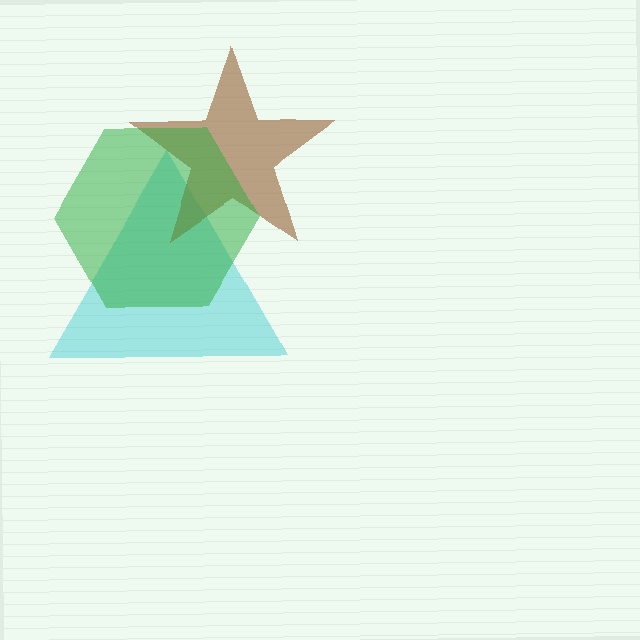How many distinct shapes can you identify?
There are 3 distinct shapes: a cyan triangle, a brown star, a green hexagon.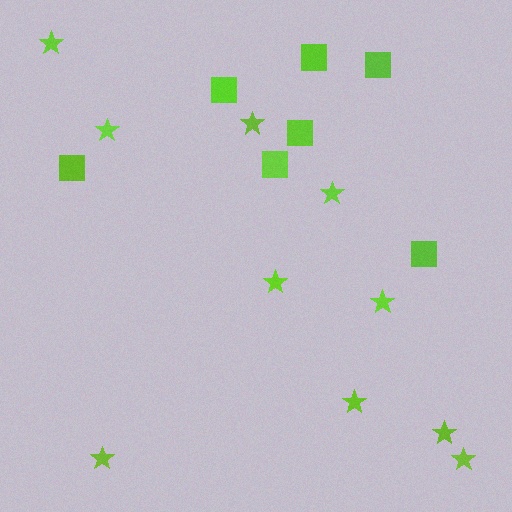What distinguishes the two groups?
There are 2 groups: one group of squares (7) and one group of stars (10).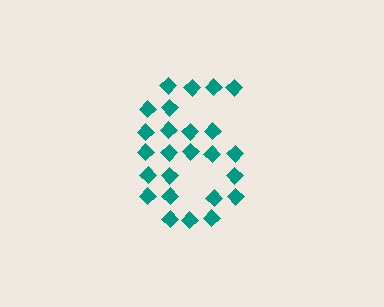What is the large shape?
The large shape is the digit 6.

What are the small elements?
The small elements are diamonds.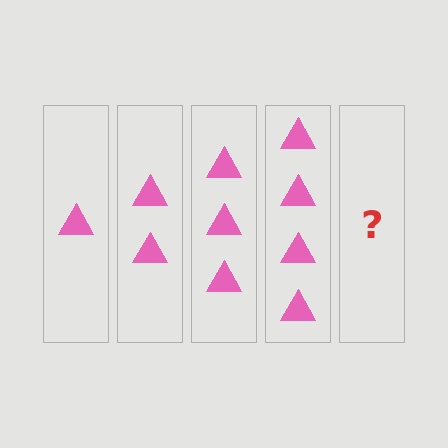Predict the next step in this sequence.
The next step is 5 triangles.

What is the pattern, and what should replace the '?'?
The pattern is that each step adds one more triangle. The '?' should be 5 triangles.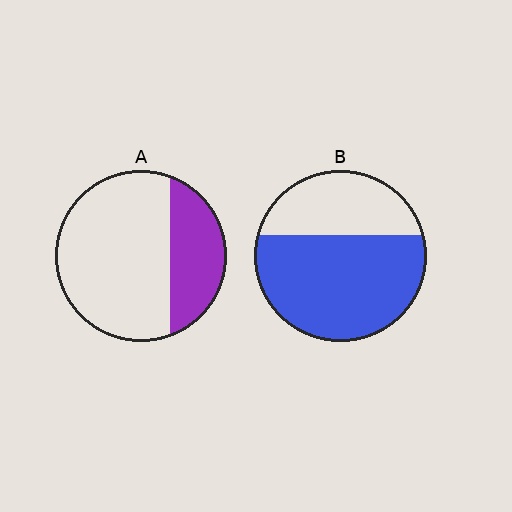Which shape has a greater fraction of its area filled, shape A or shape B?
Shape B.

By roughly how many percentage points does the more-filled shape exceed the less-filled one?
By roughly 35 percentage points (B over A).